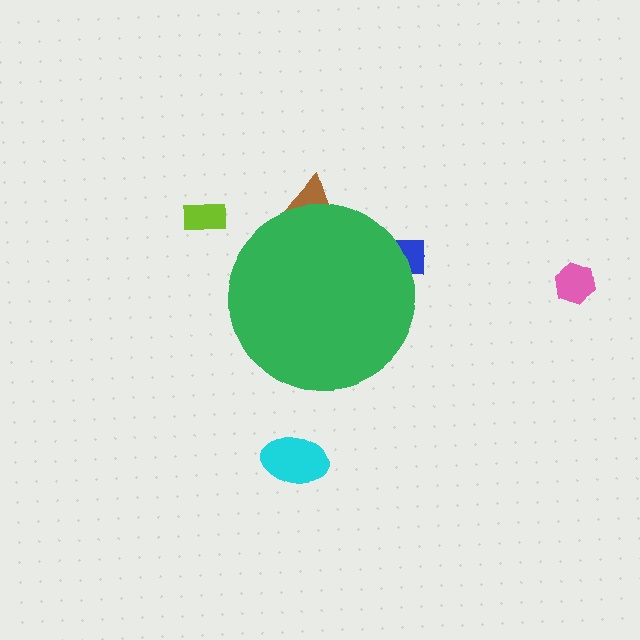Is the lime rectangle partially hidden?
No, the lime rectangle is fully visible.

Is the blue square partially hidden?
Yes, the blue square is partially hidden behind the green circle.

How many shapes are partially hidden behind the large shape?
2 shapes are partially hidden.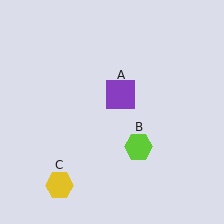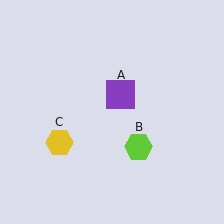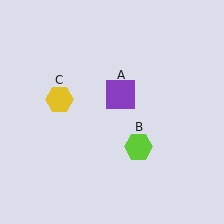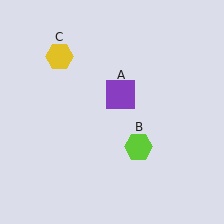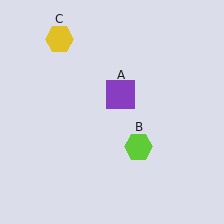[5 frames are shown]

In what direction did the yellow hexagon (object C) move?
The yellow hexagon (object C) moved up.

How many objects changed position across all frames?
1 object changed position: yellow hexagon (object C).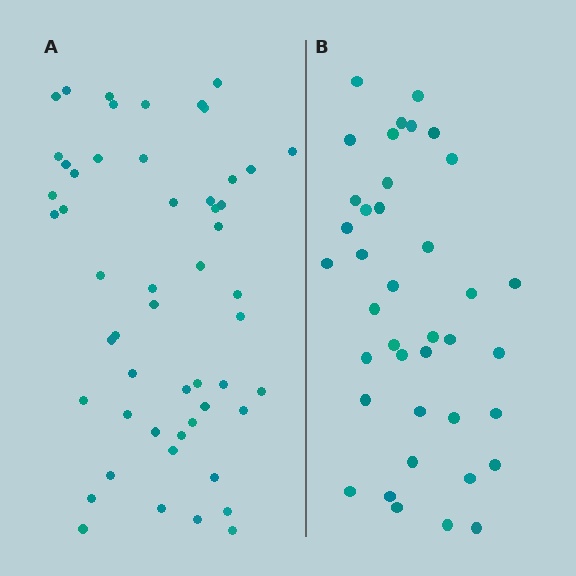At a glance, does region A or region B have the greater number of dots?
Region A (the left region) has more dots.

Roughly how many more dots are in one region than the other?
Region A has approximately 15 more dots than region B.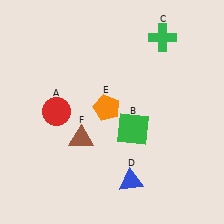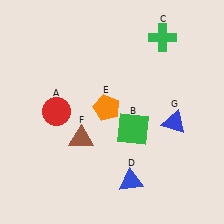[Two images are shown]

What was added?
A blue triangle (G) was added in Image 2.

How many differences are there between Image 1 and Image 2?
There is 1 difference between the two images.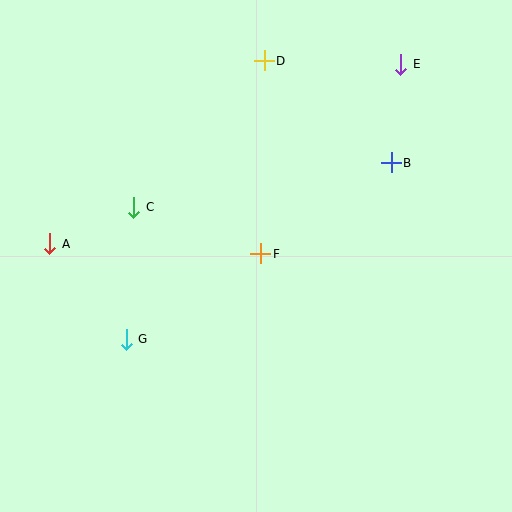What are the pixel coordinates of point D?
Point D is at (264, 61).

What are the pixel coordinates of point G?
Point G is at (126, 339).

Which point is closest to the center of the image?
Point F at (261, 254) is closest to the center.